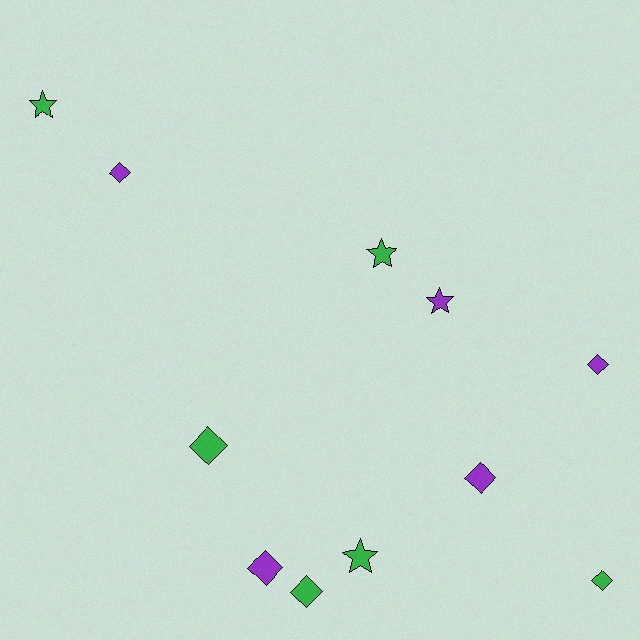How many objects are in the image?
There are 11 objects.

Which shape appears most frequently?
Diamond, with 7 objects.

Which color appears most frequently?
Green, with 6 objects.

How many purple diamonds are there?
There are 4 purple diamonds.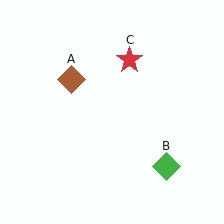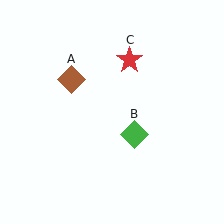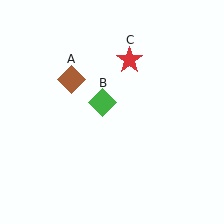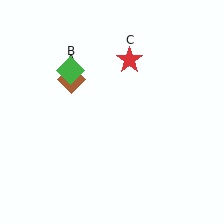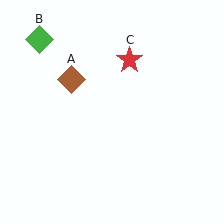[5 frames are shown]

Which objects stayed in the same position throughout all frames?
Brown diamond (object A) and red star (object C) remained stationary.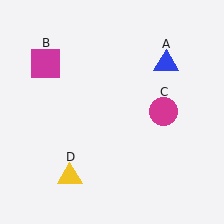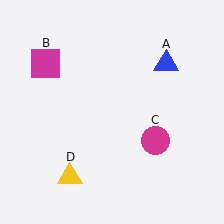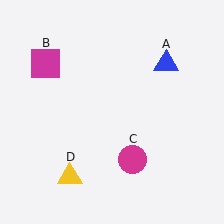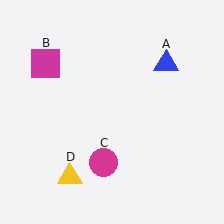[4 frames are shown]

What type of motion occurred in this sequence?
The magenta circle (object C) rotated clockwise around the center of the scene.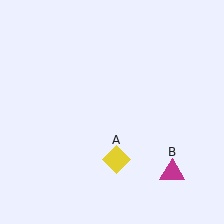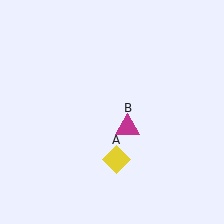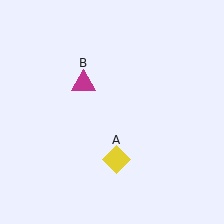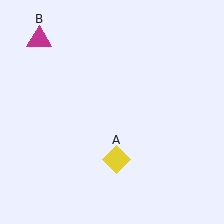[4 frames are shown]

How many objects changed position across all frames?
1 object changed position: magenta triangle (object B).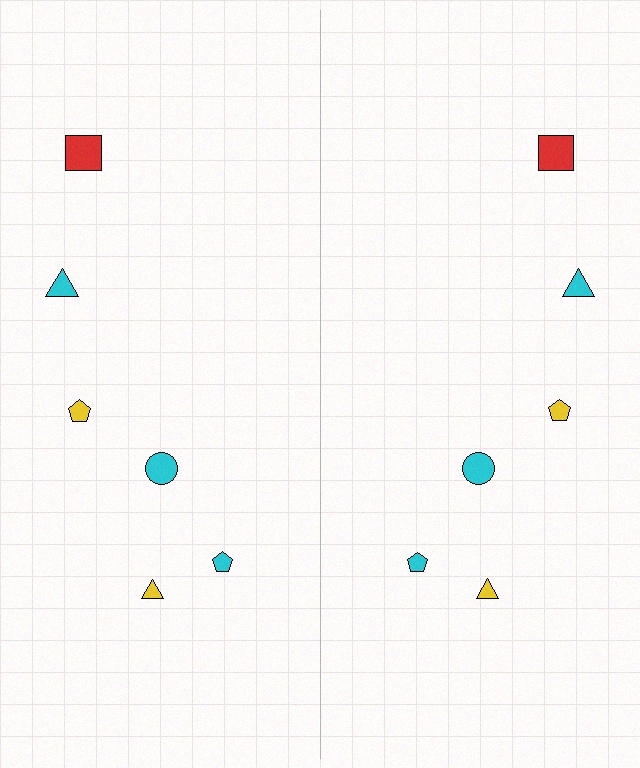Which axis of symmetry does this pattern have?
The pattern has a vertical axis of symmetry running through the center of the image.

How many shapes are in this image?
There are 12 shapes in this image.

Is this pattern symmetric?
Yes, this pattern has bilateral (reflection) symmetry.